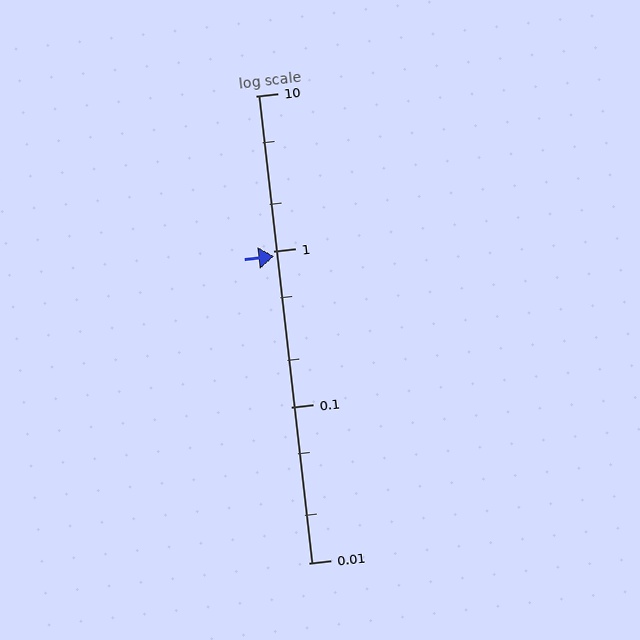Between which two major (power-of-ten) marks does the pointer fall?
The pointer is between 0.1 and 1.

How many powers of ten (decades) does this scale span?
The scale spans 3 decades, from 0.01 to 10.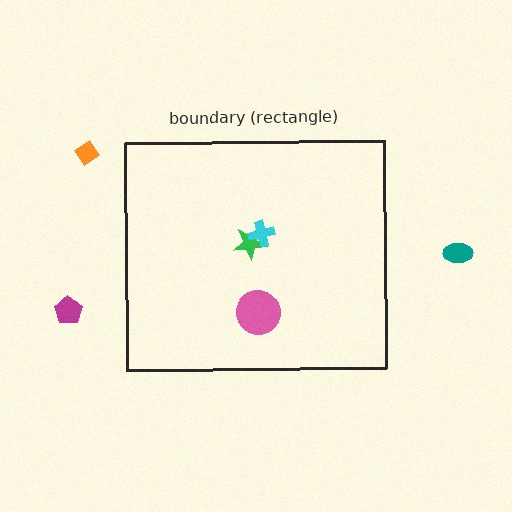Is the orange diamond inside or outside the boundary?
Outside.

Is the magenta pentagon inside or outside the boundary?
Outside.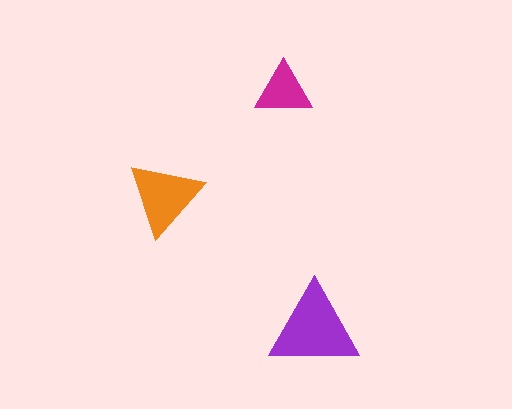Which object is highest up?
The magenta triangle is topmost.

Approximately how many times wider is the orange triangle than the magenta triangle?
About 1.5 times wider.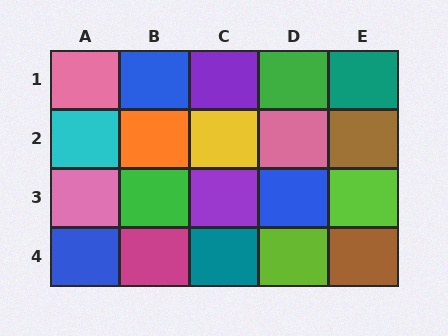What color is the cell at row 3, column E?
Lime.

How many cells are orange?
1 cell is orange.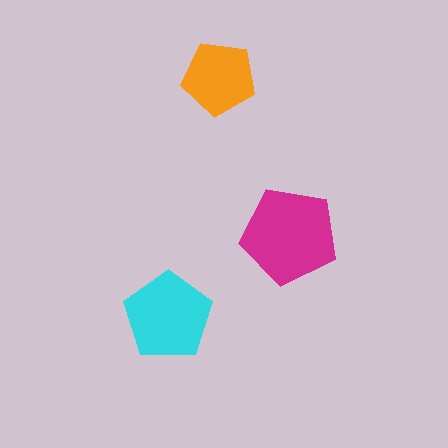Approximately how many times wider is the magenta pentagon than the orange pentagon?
About 1.5 times wider.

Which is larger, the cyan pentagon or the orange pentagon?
The cyan one.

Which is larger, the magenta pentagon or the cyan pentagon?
The magenta one.